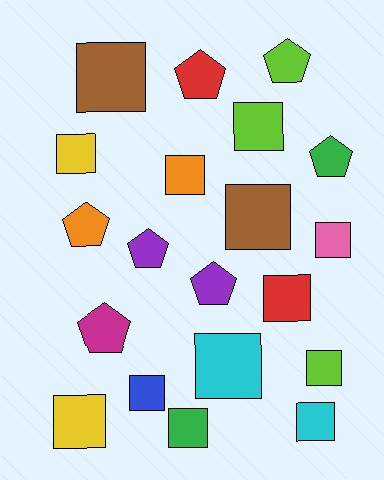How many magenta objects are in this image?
There is 1 magenta object.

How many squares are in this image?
There are 13 squares.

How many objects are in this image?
There are 20 objects.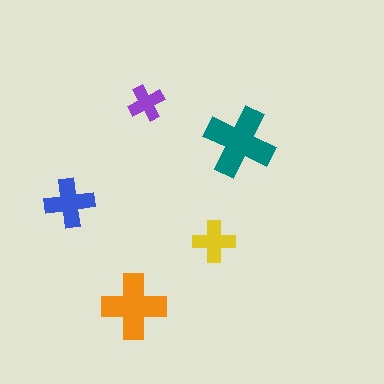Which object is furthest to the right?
The teal cross is rightmost.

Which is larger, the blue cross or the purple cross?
The blue one.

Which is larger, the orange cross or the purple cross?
The orange one.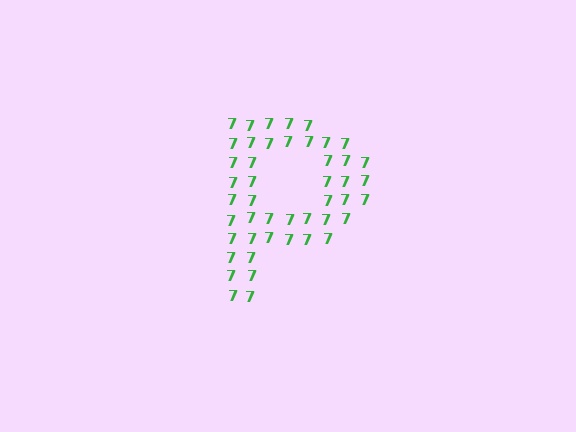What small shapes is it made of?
It is made of small digit 7's.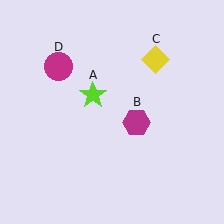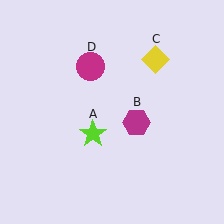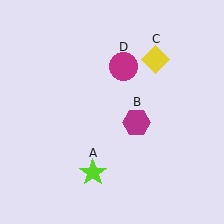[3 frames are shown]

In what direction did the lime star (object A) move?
The lime star (object A) moved down.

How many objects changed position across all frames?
2 objects changed position: lime star (object A), magenta circle (object D).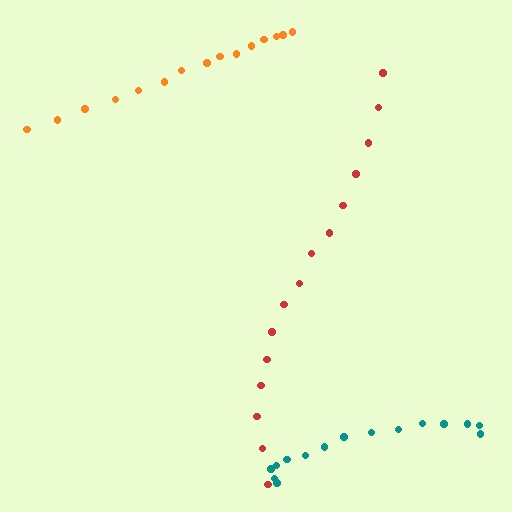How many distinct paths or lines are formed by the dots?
There are 3 distinct paths.